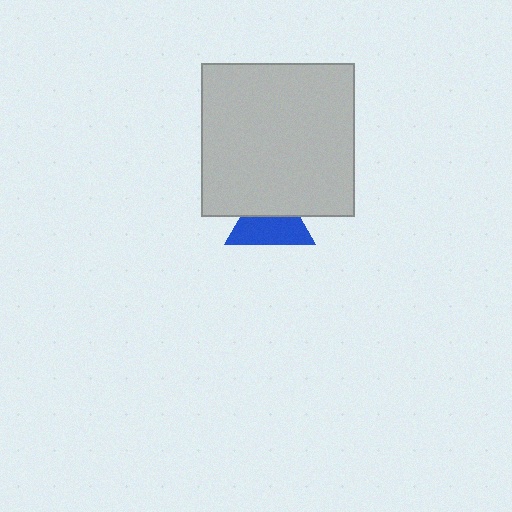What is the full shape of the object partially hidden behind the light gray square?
The partially hidden object is a blue triangle.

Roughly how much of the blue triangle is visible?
About half of it is visible (roughly 57%).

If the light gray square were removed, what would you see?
You would see the complete blue triangle.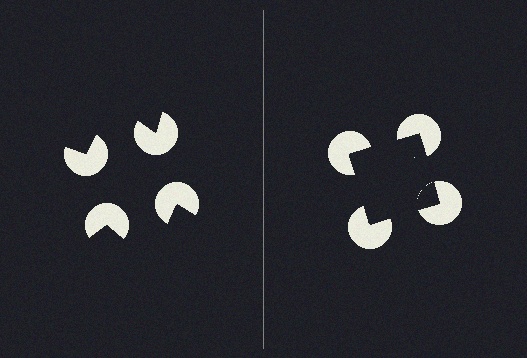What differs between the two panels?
The pac-man discs are positioned identically on both sides; only the wedge orientations differ. On the right they align to a square; on the left they are misaligned.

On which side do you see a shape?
An illusory square appears on the right side. On the left side the wedge cuts are rotated, so no coherent shape forms.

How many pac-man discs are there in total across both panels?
8 — 4 on each side.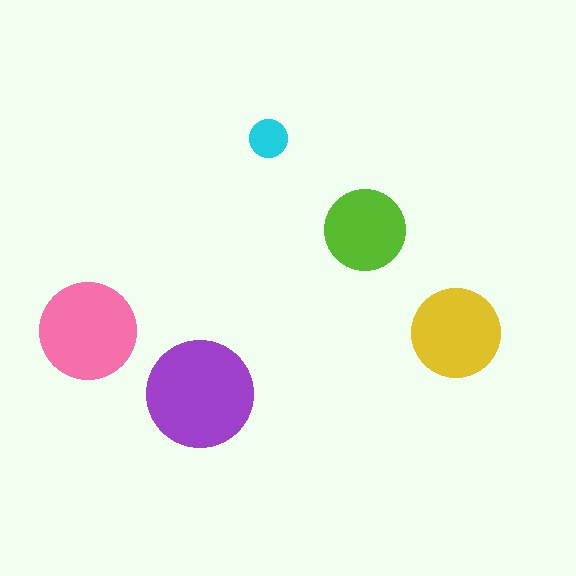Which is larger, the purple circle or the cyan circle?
The purple one.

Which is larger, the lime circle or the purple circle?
The purple one.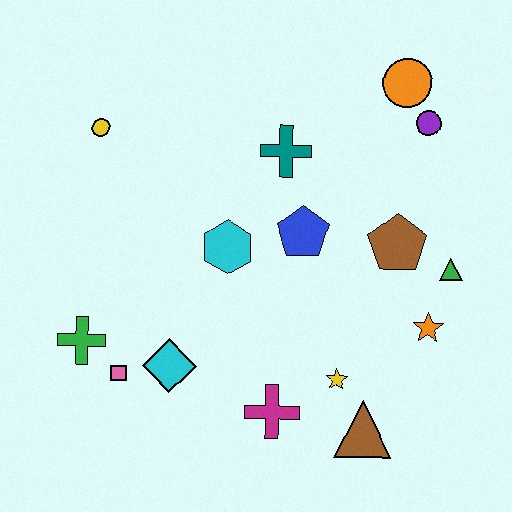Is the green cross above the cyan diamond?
Yes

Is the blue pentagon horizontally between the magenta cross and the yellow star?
Yes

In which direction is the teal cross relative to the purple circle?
The teal cross is to the left of the purple circle.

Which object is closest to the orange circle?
The purple circle is closest to the orange circle.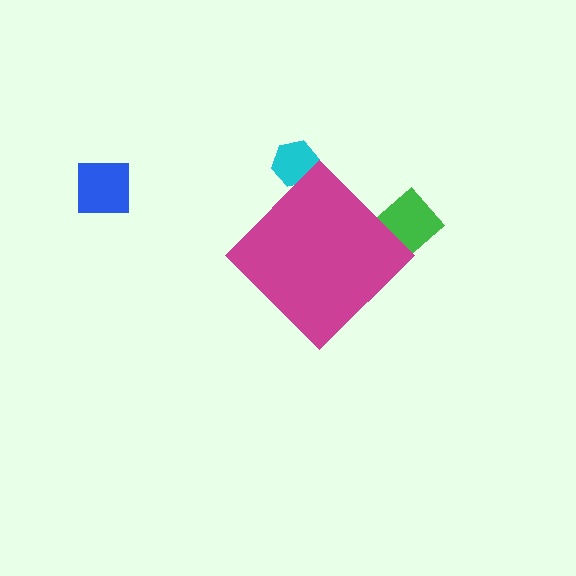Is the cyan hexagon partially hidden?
Yes, the cyan hexagon is partially hidden behind the magenta diamond.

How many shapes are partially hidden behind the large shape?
2 shapes are partially hidden.